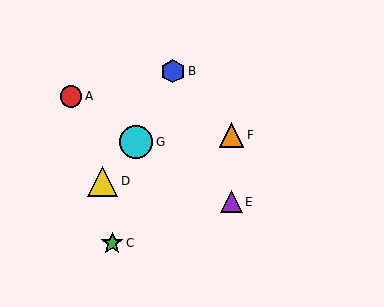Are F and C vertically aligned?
No, F is at x≈231 and C is at x≈112.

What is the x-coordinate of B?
Object B is at x≈173.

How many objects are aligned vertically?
2 objects (E, F) are aligned vertically.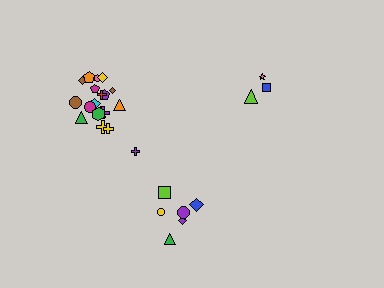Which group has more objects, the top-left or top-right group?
The top-left group.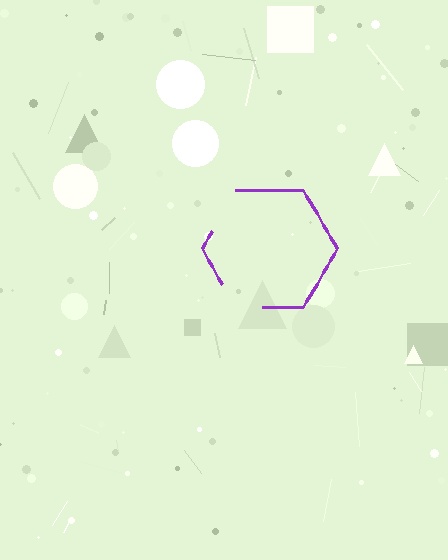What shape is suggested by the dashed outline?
The dashed outline suggests a hexagon.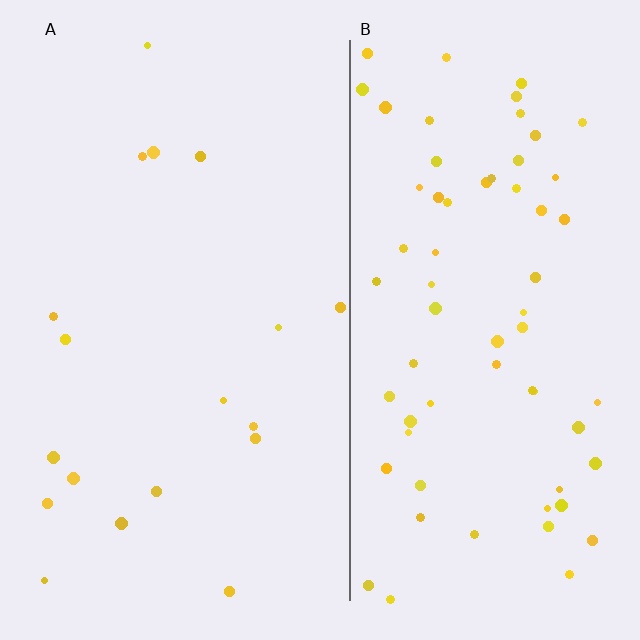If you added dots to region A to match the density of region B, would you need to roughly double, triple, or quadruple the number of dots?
Approximately quadruple.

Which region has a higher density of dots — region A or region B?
B (the right).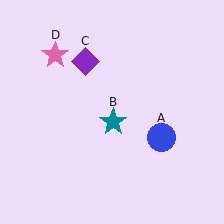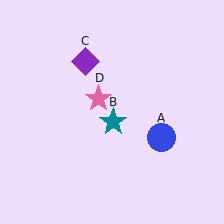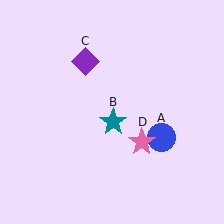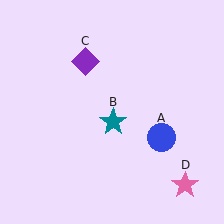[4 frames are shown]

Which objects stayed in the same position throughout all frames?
Blue circle (object A) and teal star (object B) and purple diamond (object C) remained stationary.